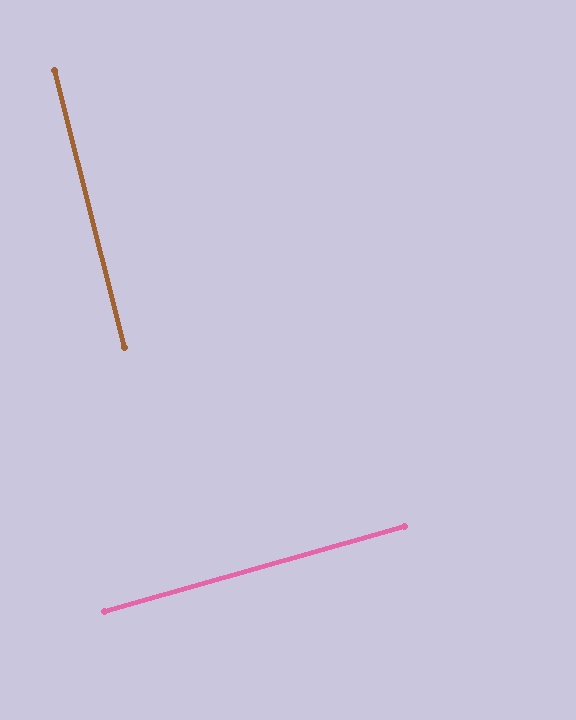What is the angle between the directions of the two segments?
Approximately 89 degrees.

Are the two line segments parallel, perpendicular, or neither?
Perpendicular — they meet at approximately 89°.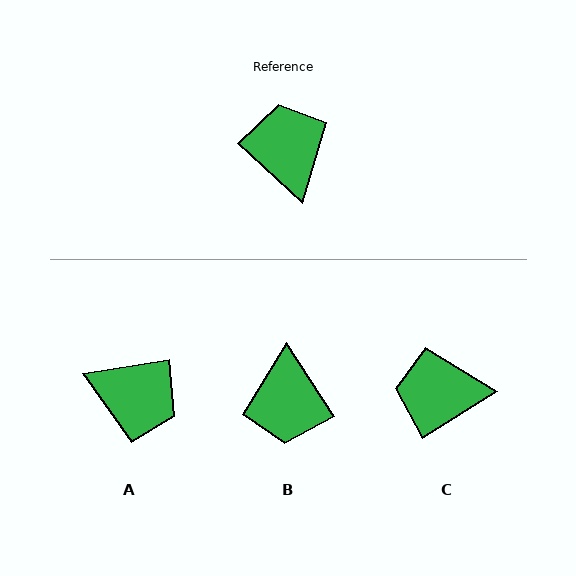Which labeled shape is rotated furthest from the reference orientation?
B, about 165 degrees away.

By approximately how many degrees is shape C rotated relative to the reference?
Approximately 75 degrees counter-clockwise.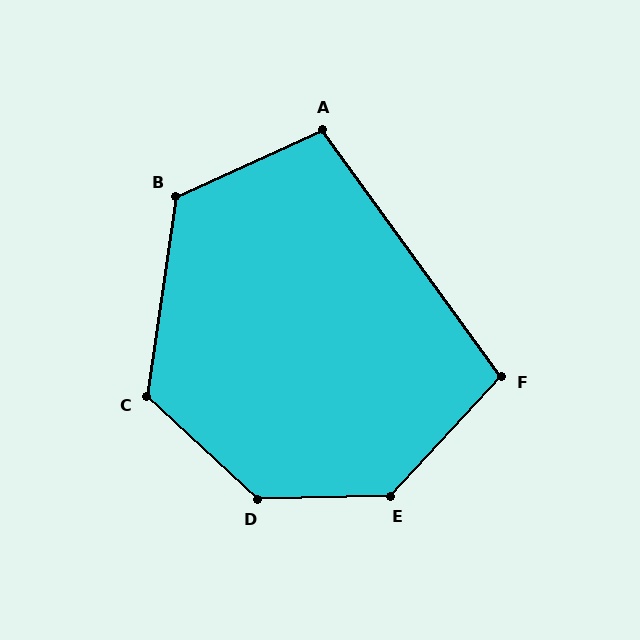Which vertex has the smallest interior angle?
F, at approximately 101 degrees.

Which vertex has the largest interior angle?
D, at approximately 136 degrees.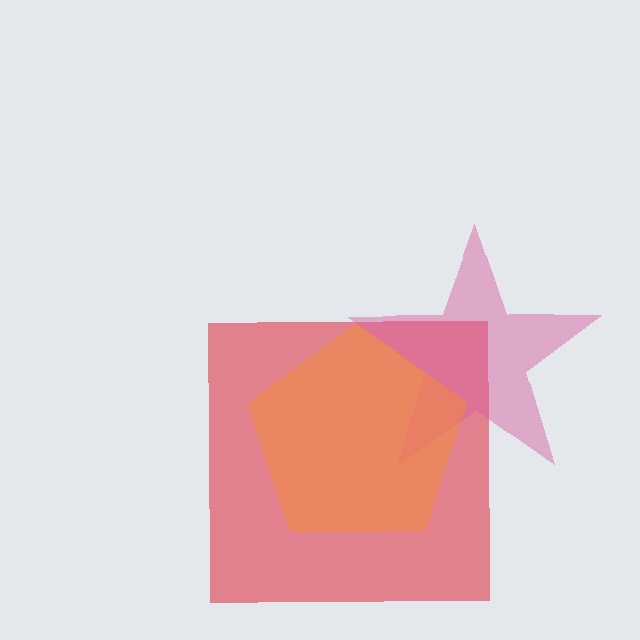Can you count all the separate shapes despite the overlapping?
Yes, there are 3 separate shapes.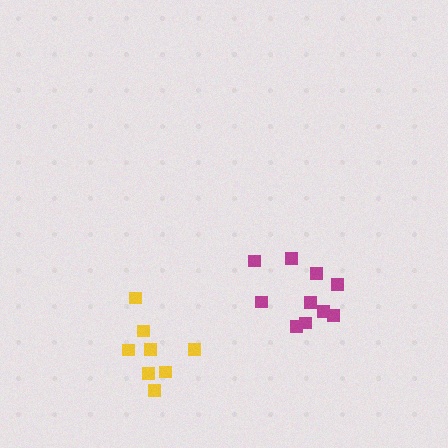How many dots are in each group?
Group 1: 10 dots, Group 2: 8 dots (18 total).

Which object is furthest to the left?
The yellow cluster is leftmost.